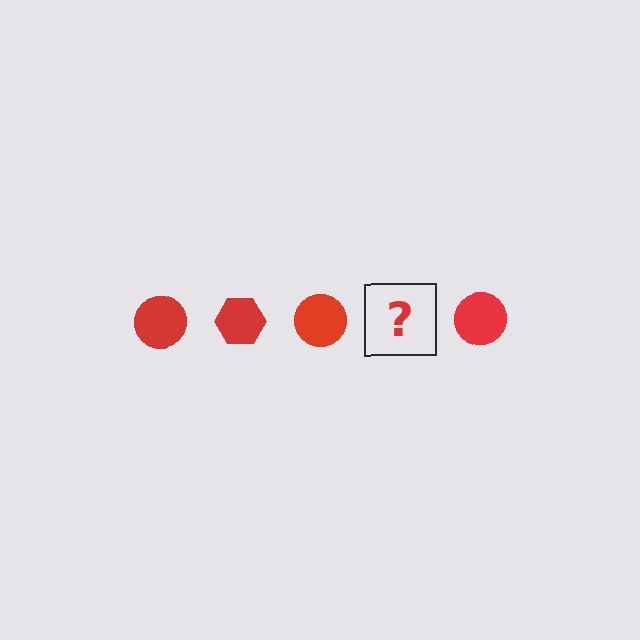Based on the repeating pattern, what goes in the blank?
The blank should be a red hexagon.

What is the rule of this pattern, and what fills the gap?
The rule is that the pattern cycles through circle, hexagon shapes in red. The gap should be filled with a red hexagon.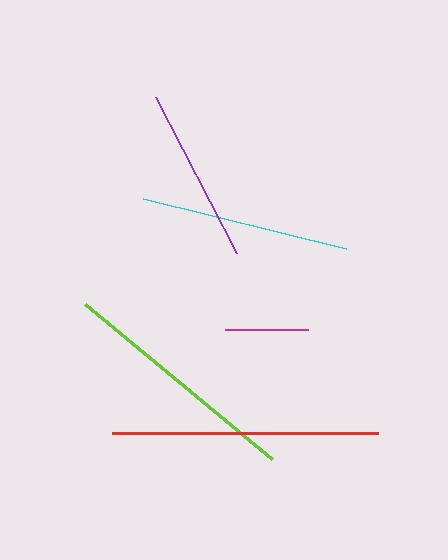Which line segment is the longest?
The red line is the longest at approximately 266 pixels.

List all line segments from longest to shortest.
From longest to shortest: red, lime, cyan, purple, magenta.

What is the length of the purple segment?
The purple segment is approximately 176 pixels long.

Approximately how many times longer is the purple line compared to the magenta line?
The purple line is approximately 2.1 times the length of the magenta line.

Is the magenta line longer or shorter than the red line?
The red line is longer than the magenta line.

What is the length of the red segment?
The red segment is approximately 266 pixels long.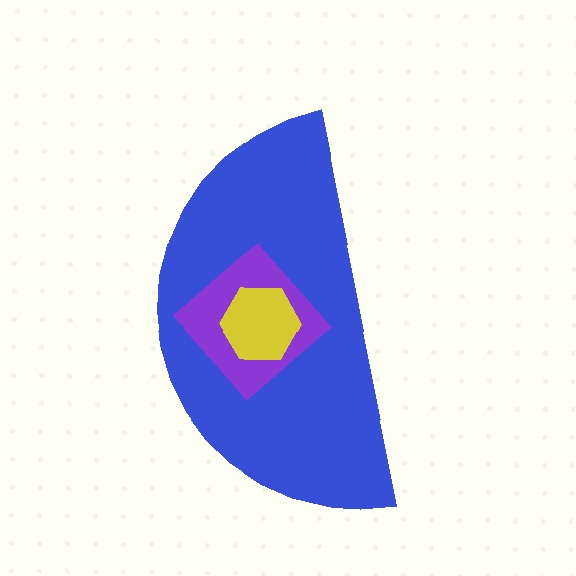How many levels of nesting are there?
3.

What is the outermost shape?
The blue semicircle.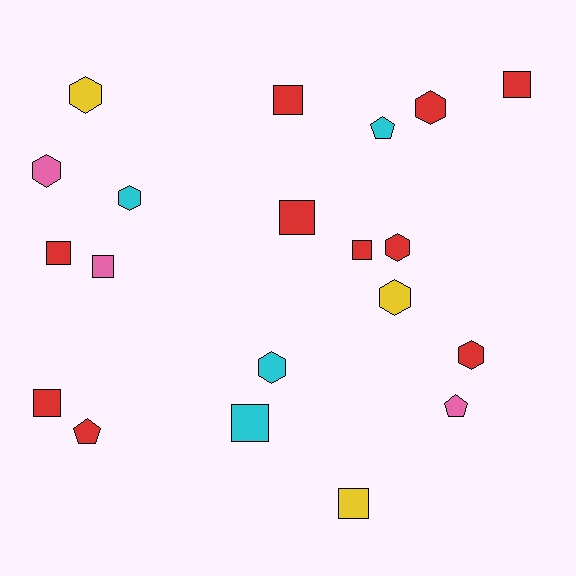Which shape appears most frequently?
Square, with 9 objects.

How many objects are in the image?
There are 20 objects.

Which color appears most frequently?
Red, with 10 objects.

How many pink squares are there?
There is 1 pink square.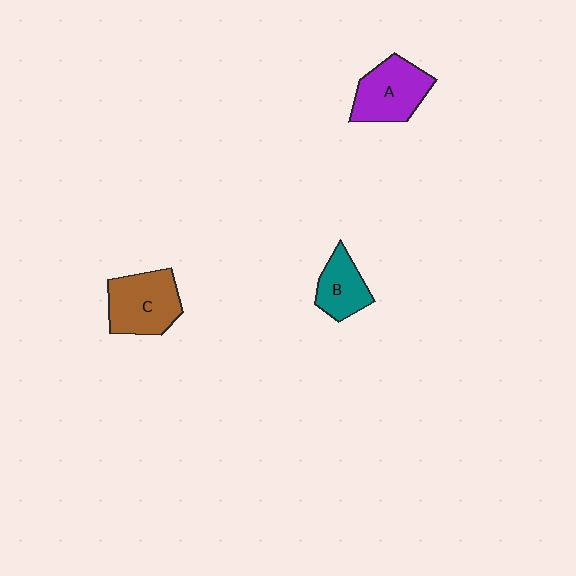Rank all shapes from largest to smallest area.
From largest to smallest: C (brown), A (purple), B (teal).